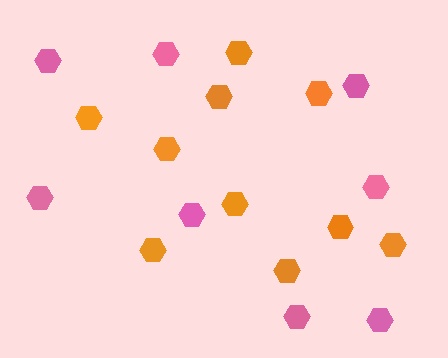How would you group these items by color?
There are 2 groups: one group of pink hexagons (8) and one group of orange hexagons (10).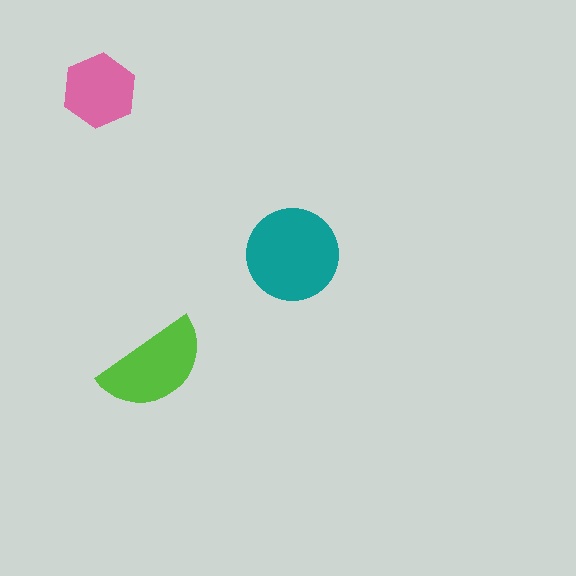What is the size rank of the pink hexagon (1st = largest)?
3rd.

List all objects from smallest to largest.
The pink hexagon, the lime semicircle, the teal circle.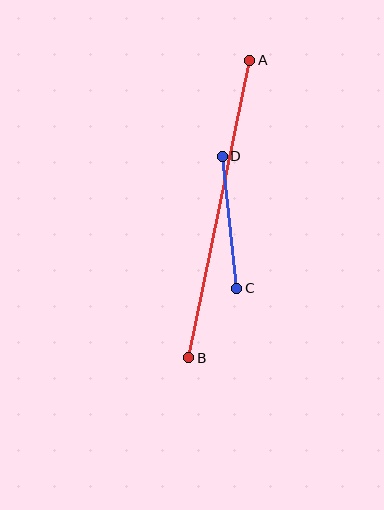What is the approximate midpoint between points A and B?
The midpoint is at approximately (219, 209) pixels.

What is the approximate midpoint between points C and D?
The midpoint is at approximately (229, 222) pixels.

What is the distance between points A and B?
The distance is approximately 304 pixels.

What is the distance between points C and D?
The distance is approximately 133 pixels.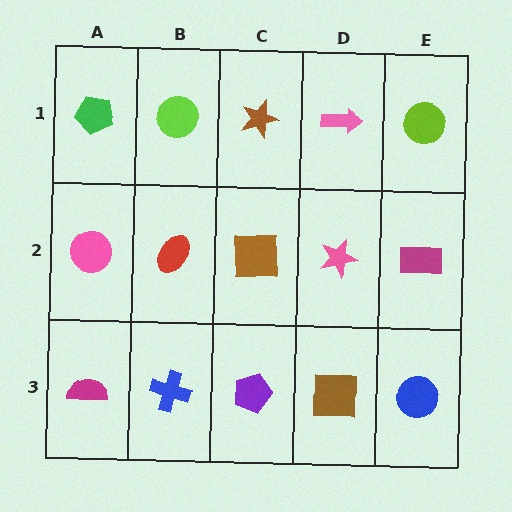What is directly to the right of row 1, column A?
A lime circle.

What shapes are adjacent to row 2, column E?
A lime circle (row 1, column E), a blue circle (row 3, column E), a pink star (row 2, column D).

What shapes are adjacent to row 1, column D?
A pink star (row 2, column D), a brown star (row 1, column C), a lime circle (row 1, column E).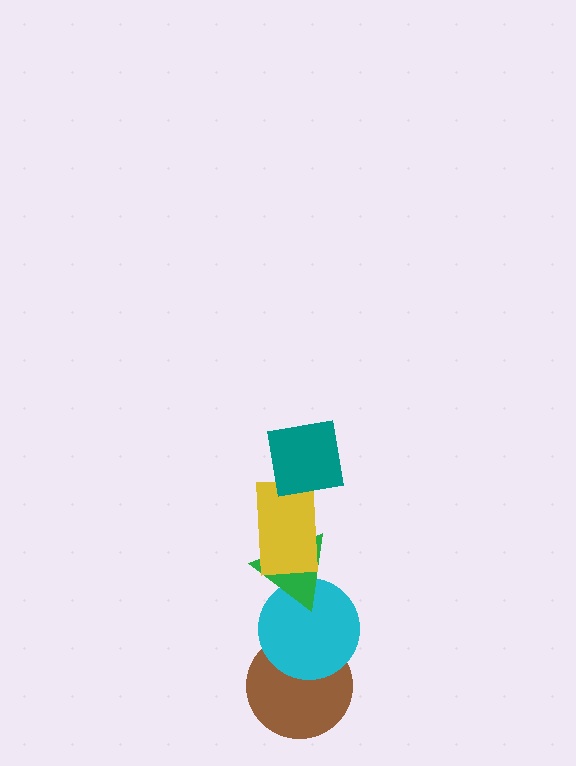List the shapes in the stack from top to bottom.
From top to bottom: the teal square, the yellow rectangle, the green triangle, the cyan circle, the brown circle.